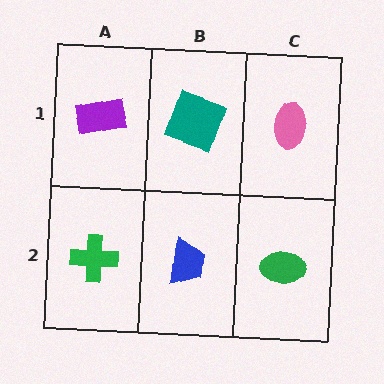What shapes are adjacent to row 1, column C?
A green ellipse (row 2, column C), a teal square (row 1, column B).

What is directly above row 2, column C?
A pink ellipse.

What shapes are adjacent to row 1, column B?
A blue trapezoid (row 2, column B), a purple rectangle (row 1, column A), a pink ellipse (row 1, column C).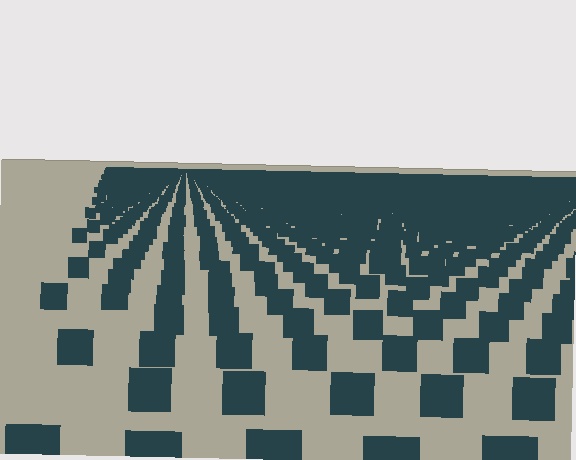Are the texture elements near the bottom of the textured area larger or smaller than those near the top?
Larger. Near the bottom, elements are closer to the viewer and appear at a bigger on-screen size.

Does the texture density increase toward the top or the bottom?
Density increases toward the top.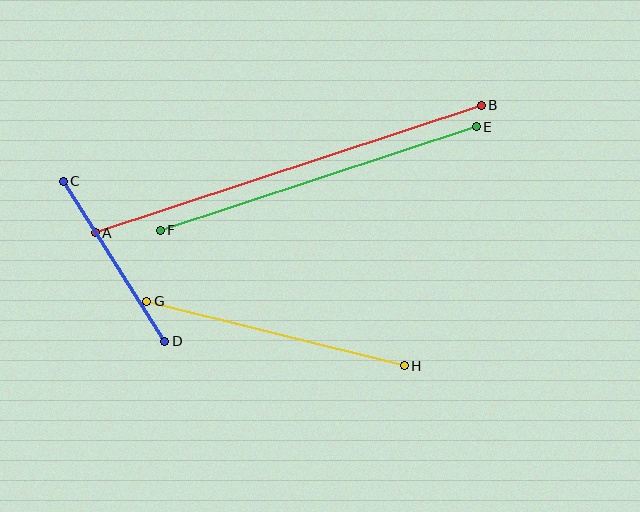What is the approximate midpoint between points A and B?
The midpoint is at approximately (288, 169) pixels.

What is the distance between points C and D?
The distance is approximately 190 pixels.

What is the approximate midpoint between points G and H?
The midpoint is at approximately (276, 334) pixels.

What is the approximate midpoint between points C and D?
The midpoint is at approximately (114, 261) pixels.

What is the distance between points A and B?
The distance is approximately 407 pixels.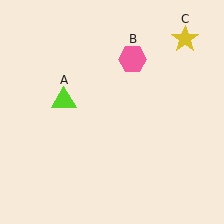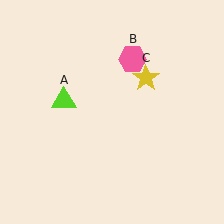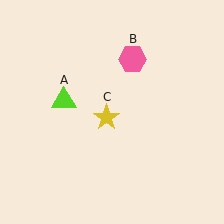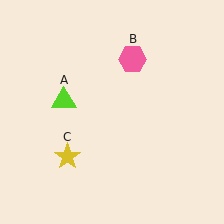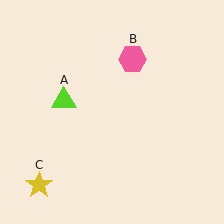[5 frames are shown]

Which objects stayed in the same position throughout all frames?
Lime triangle (object A) and pink hexagon (object B) remained stationary.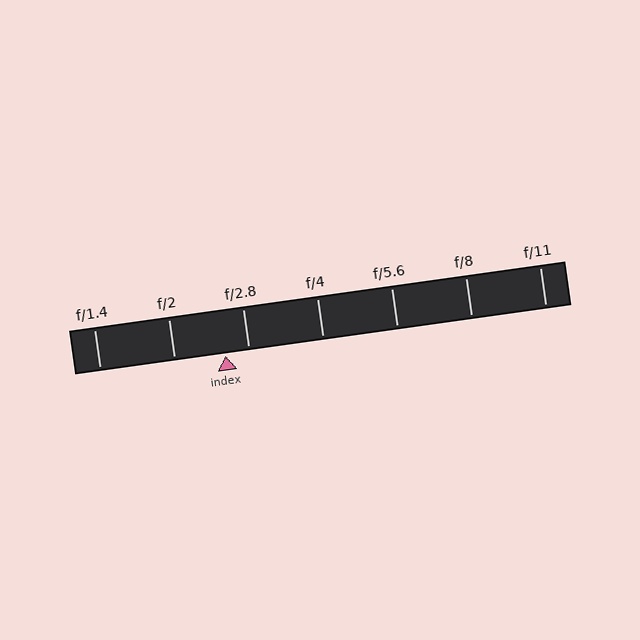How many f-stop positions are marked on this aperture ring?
There are 7 f-stop positions marked.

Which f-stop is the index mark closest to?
The index mark is closest to f/2.8.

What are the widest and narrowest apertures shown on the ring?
The widest aperture shown is f/1.4 and the narrowest is f/11.